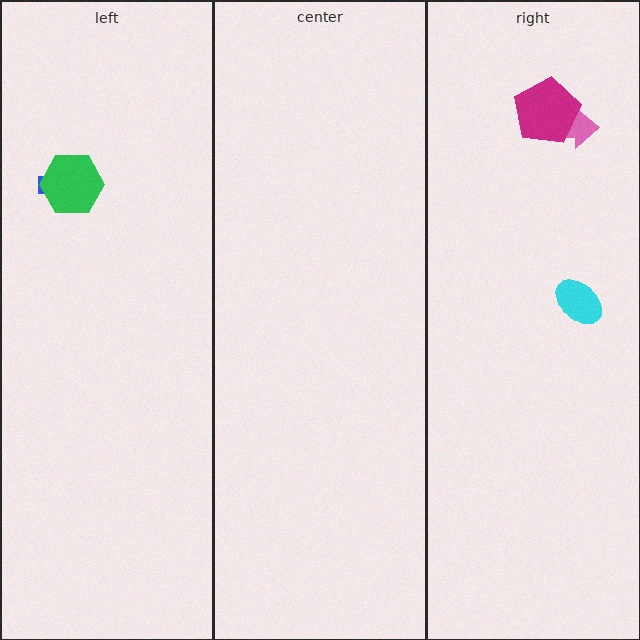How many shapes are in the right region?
3.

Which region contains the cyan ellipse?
The right region.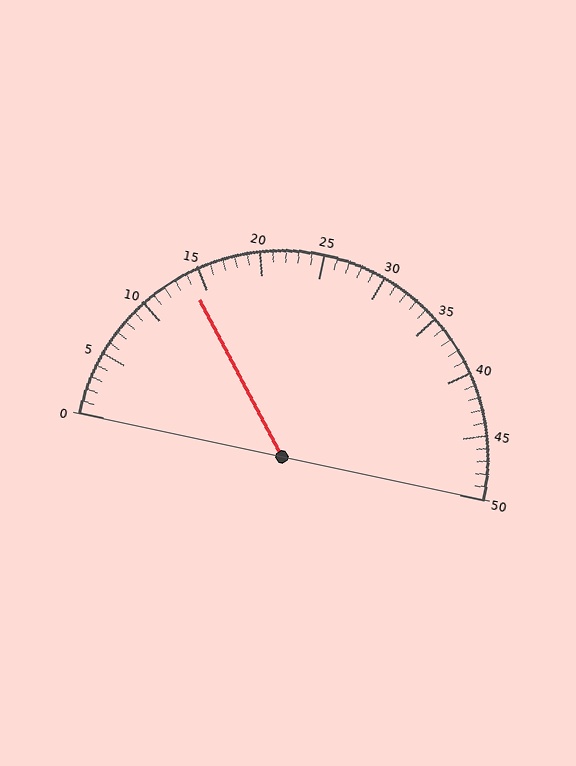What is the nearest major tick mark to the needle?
The nearest major tick mark is 15.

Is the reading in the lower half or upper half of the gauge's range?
The reading is in the lower half of the range (0 to 50).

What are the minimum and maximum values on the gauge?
The gauge ranges from 0 to 50.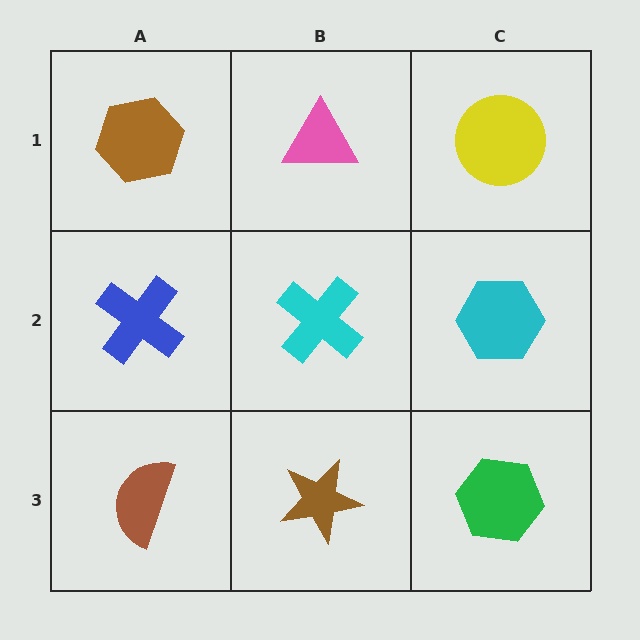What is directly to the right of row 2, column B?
A cyan hexagon.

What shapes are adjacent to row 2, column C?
A yellow circle (row 1, column C), a green hexagon (row 3, column C), a cyan cross (row 2, column B).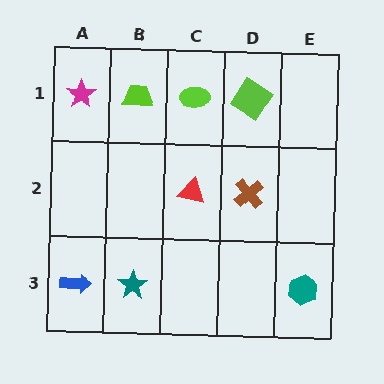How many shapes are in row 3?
3 shapes.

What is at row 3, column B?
A teal star.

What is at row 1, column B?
A lime trapezoid.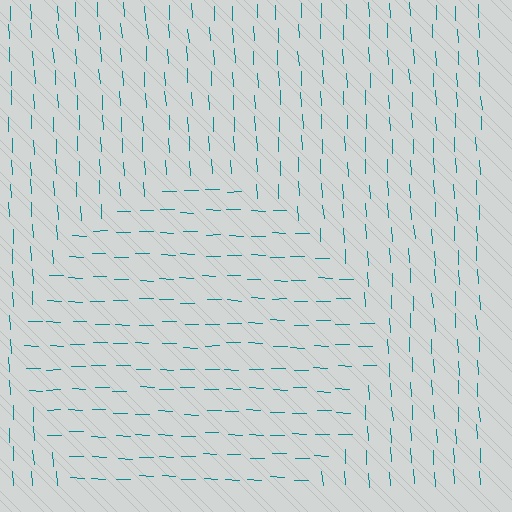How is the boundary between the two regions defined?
The boundary is defined purely by a change in line orientation (approximately 86 degrees difference). All lines are the same color and thickness.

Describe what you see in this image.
The image is filled with small teal line segments. A circle region in the image has lines oriented differently from the surrounding lines, creating a visible texture boundary.